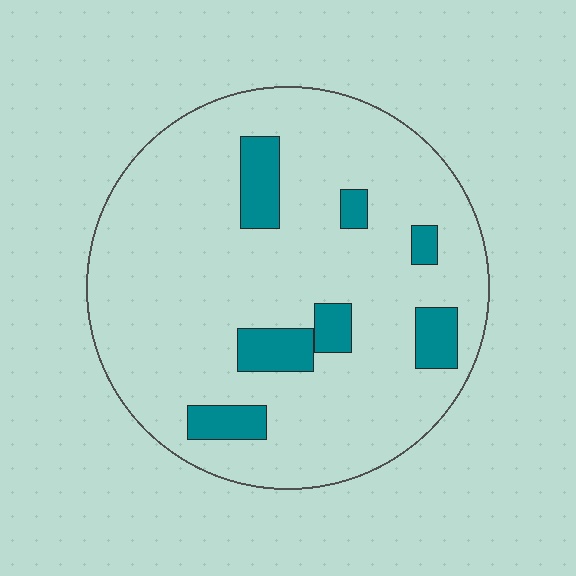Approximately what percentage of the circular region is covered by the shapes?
Approximately 15%.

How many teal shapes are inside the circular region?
7.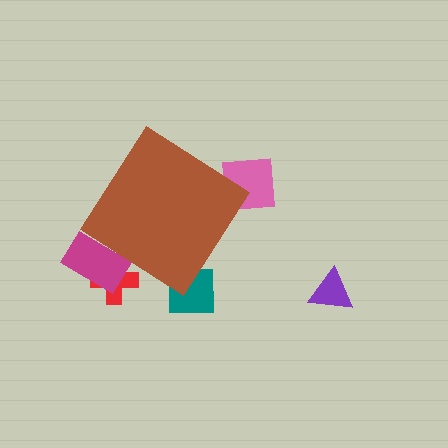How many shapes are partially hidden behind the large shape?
4 shapes are partially hidden.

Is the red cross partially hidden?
Yes, the red cross is partially hidden behind the brown diamond.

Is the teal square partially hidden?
Yes, the teal square is partially hidden behind the brown diamond.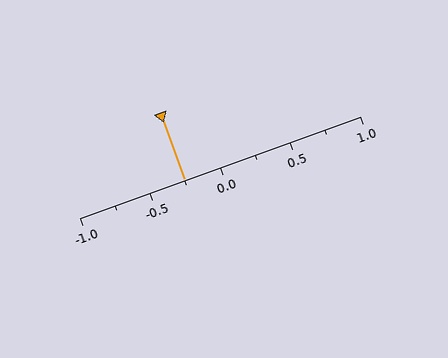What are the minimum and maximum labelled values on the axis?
The axis runs from -1.0 to 1.0.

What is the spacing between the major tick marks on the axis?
The major ticks are spaced 0.5 apart.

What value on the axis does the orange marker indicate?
The marker indicates approximately -0.25.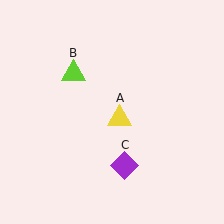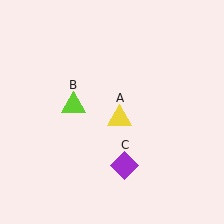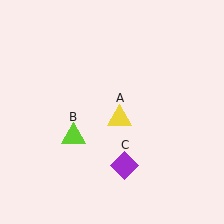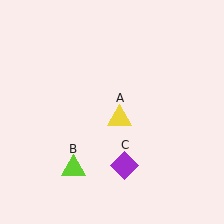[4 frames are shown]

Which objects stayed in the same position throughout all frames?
Yellow triangle (object A) and purple diamond (object C) remained stationary.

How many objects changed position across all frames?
1 object changed position: lime triangle (object B).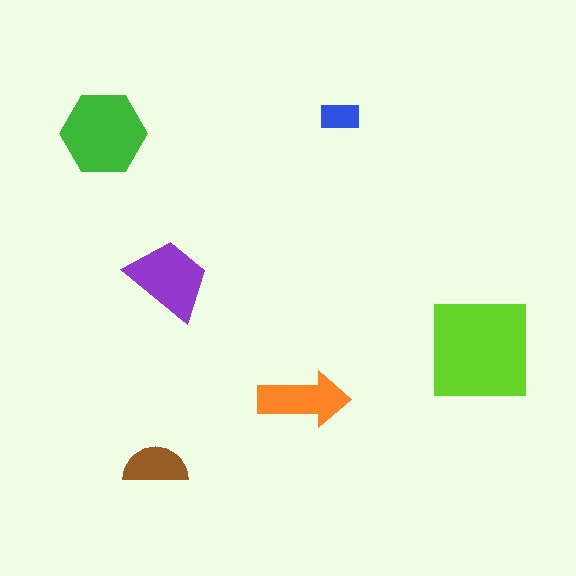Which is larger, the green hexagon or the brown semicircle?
The green hexagon.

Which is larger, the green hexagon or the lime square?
The lime square.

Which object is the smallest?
The blue rectangle.